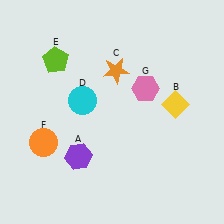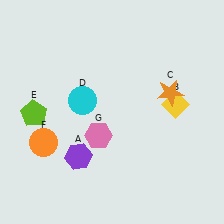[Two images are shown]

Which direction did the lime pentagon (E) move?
The lime pentagon (E) moved down.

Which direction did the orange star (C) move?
The orange star (C) moved right.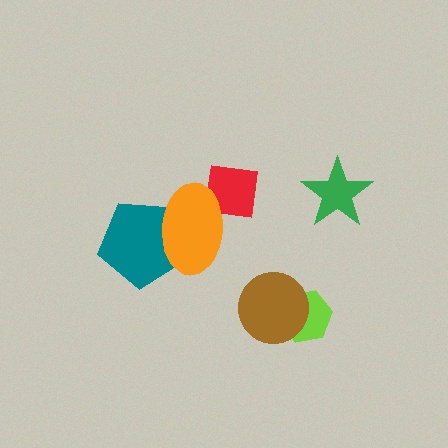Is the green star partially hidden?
No, no other shape covers it.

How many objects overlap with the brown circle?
1 object overlaps with the brown circle.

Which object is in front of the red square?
The orange ellipse is in front of the red square.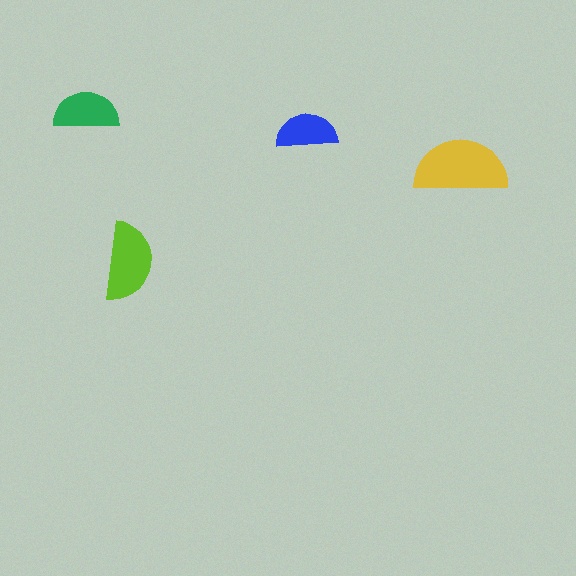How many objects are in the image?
There are 4 objects in the image.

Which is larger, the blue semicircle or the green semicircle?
The green one.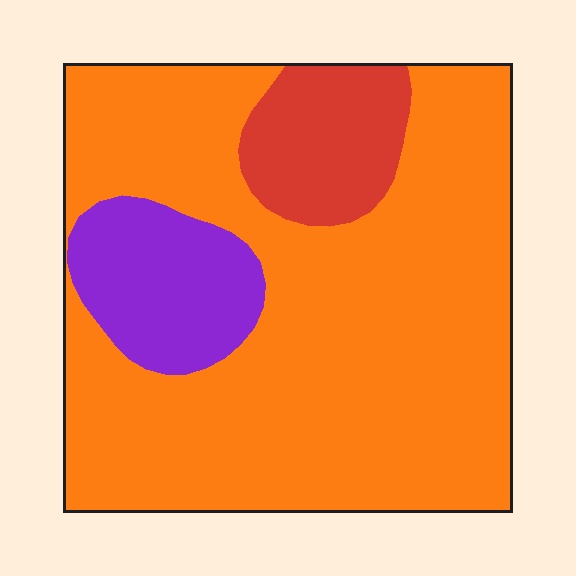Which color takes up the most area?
Orange, at roughly 75%.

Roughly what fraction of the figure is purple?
Purple takes up about one eighth (1/8) of the figure.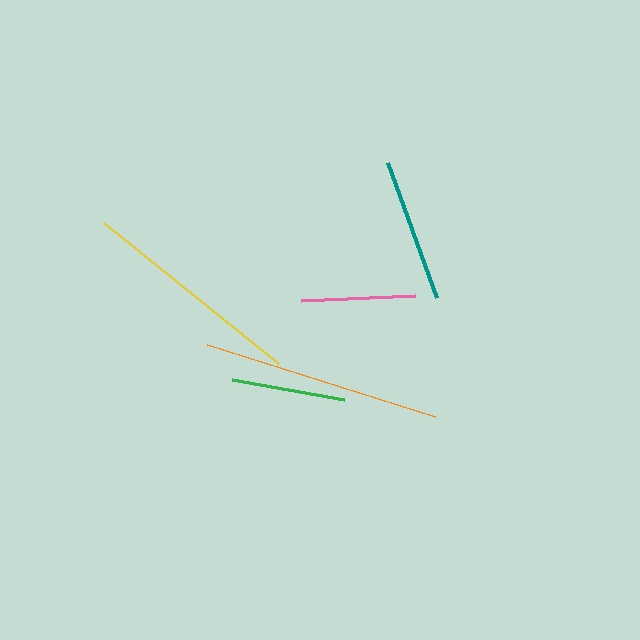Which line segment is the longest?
The orange line is the longest at approximately 240 pixels.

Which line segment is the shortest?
The green line is the shortest at approximately 114 pixels.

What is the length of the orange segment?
The orange segment is approximately 240 pixels long.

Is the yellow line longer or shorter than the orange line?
The orange line is longer than the yellow line.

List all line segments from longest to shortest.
From longest to shortest: orange, yellow, teal, pink, green.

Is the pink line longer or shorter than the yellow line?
The yellow line is longer than the pink line.